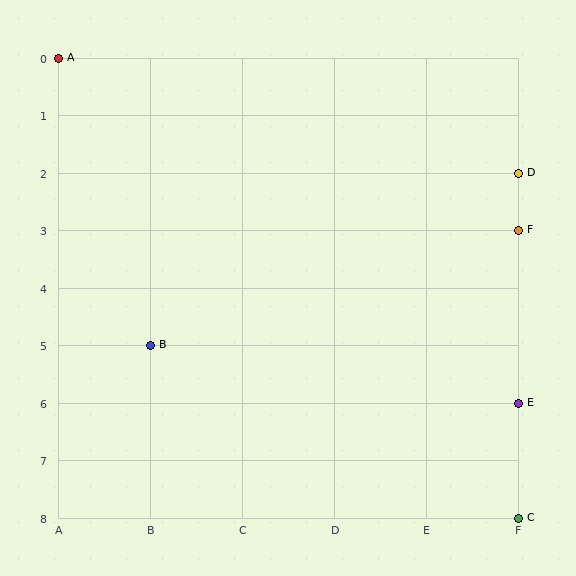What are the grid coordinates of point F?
Point F is at grid coordinates (F, 3).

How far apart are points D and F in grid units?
Points D and F are 1 row apart.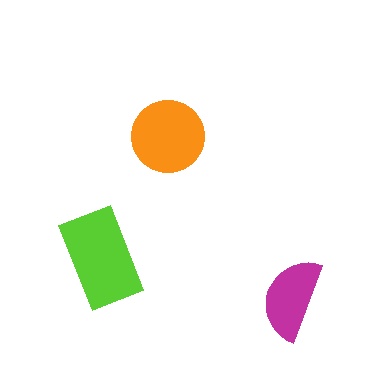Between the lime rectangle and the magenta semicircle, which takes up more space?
The lime rectangle.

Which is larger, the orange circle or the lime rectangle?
The lime rectangle.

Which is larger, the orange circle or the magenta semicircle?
The orange circle.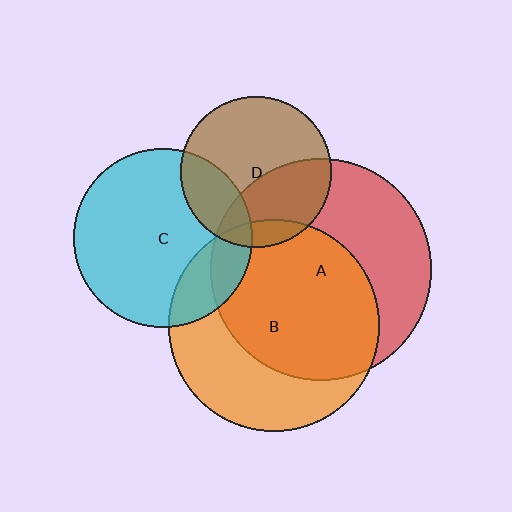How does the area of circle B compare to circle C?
Approximately 1.4 times.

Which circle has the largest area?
Circle A (red).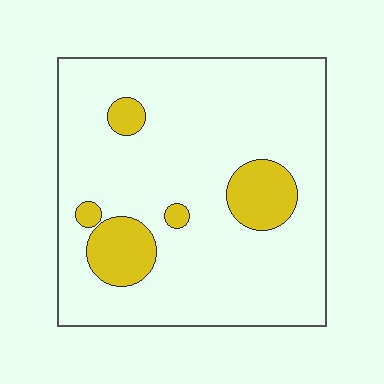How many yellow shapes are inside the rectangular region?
5.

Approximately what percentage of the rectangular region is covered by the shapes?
Approximately 15%.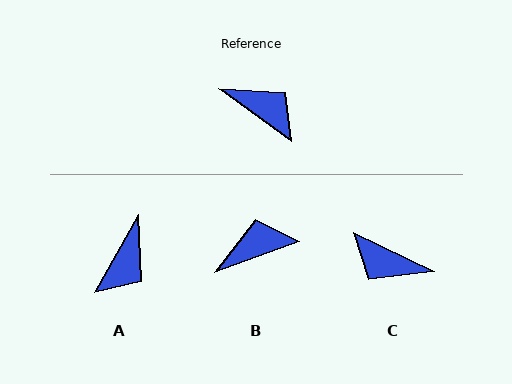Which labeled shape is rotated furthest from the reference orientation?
C, about 170 degrees away.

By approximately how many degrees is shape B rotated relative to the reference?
Approximately 56 degrees counter-clockwise.